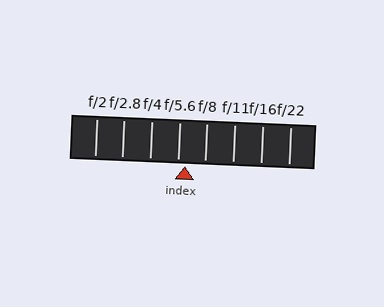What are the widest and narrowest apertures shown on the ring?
The widest aperture shown is f/2 and the narrowest is f/22.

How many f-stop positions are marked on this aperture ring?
There are 8 f-stop positions marked.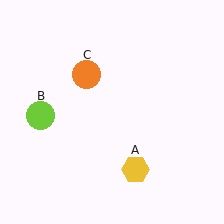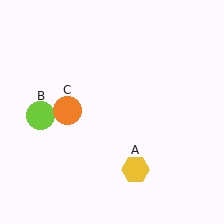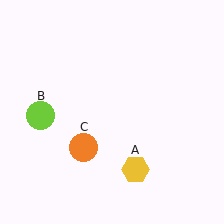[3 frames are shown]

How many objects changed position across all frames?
1 object changed position: orange circle (object C).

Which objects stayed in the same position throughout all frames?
Yellow hexagon (object A) and lime circle (object B) remained stationary.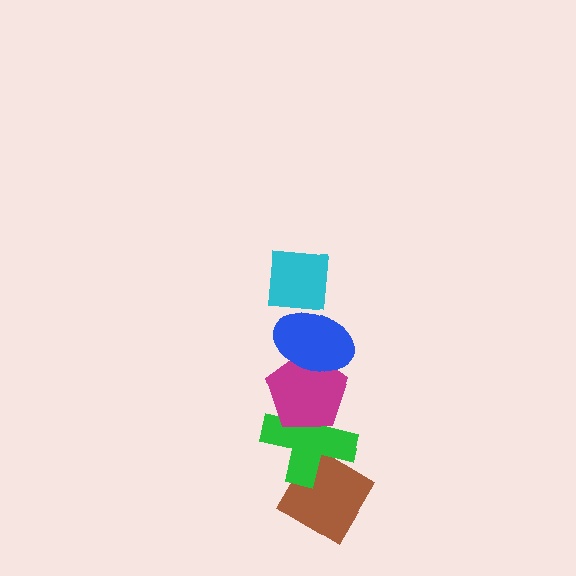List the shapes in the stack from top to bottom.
From top to bottom: the cyan square, the blue ellipse, the magenta pentagon, the green cross, the brown diamond.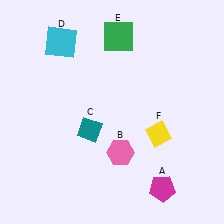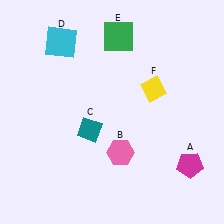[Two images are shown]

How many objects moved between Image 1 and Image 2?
2 objects moved between the two images.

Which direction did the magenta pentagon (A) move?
The magenta pentagon (A) moved right.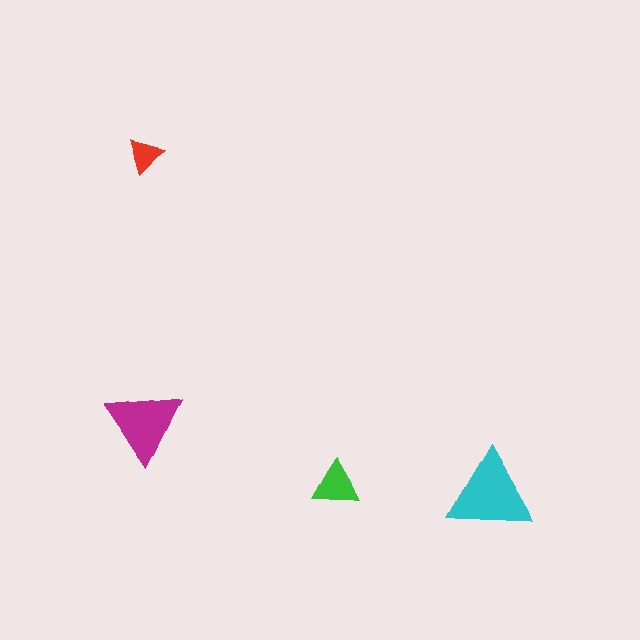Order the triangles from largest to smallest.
the cyan one, the magenta one, the green one, the red one.